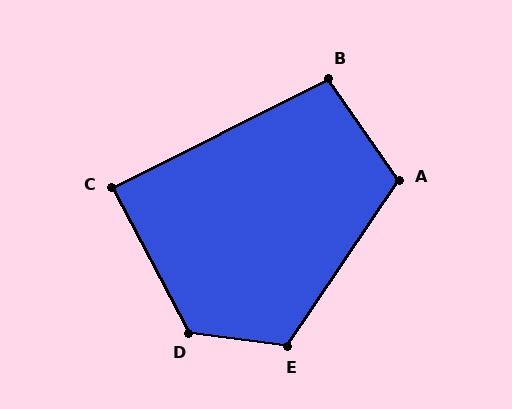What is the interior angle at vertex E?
Approximately 116 degrees (obtuse).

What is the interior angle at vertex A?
Approximately 111 degrees (obtuse).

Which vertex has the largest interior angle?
D, at approximately 125 degrees.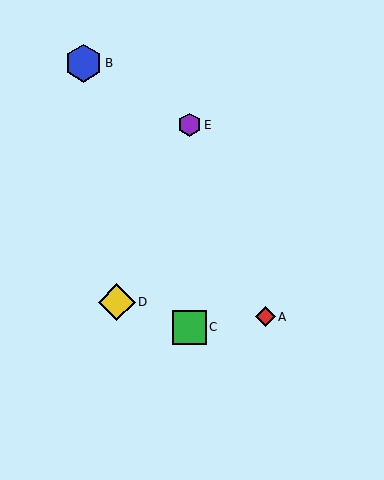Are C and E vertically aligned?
Yes, both are at x≈189.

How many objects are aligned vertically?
2 objects (C, E) are aligned vertically.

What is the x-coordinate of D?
Object D is at x≈117.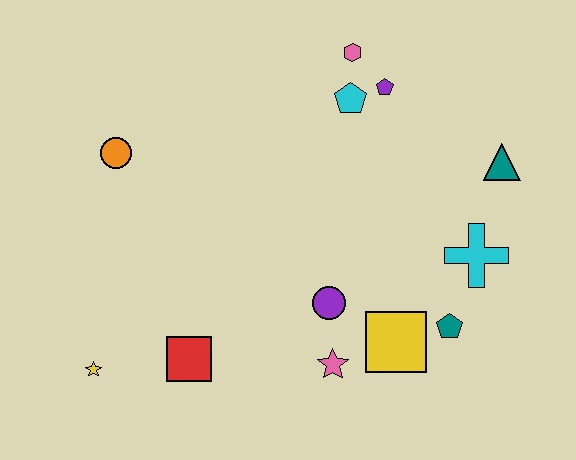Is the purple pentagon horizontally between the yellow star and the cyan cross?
Yes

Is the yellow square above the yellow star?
Yes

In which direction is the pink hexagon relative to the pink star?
The pink hexagon is above the pink star.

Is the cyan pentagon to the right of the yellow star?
Yes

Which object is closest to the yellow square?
The teal pentagon is closest to the yellow square.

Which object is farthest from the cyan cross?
The yellow star is farthest from the cyan cross.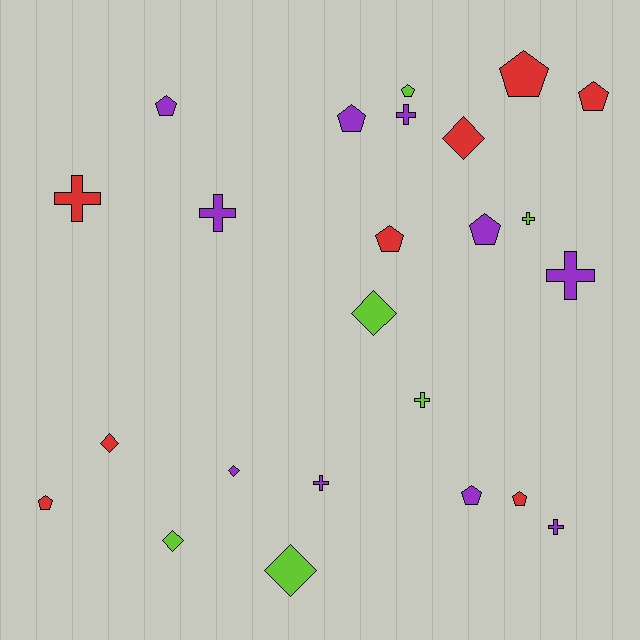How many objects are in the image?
There are 24 objects.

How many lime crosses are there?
There are 2 lime crosses.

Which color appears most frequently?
Purple, with 10 objects.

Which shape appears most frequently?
Pentagon, with 10 objects.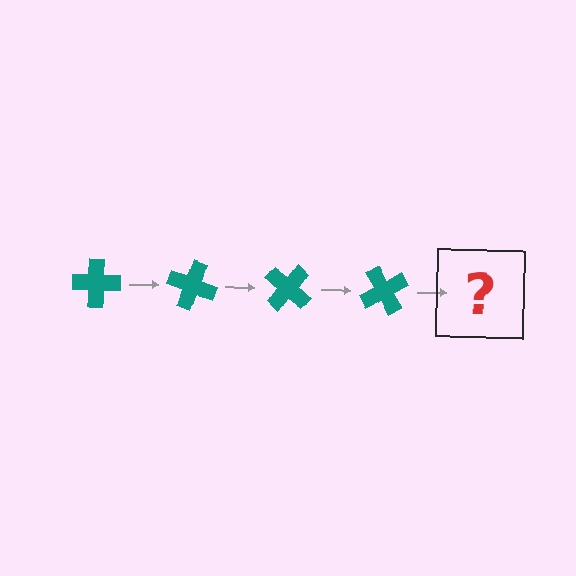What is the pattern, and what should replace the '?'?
The pattern is that the cross rotates 20 degrees each step. The '?' should be a teal cross rotated 80 degrees.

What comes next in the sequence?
The next element should be a teal cross rotated 80 degrees.